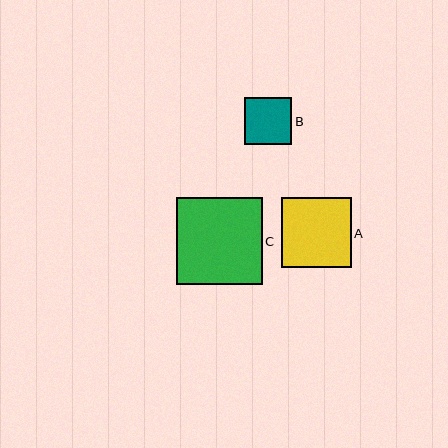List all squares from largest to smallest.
From largest to smallest: C, A, B.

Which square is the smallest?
Square B is the smallest with a size of approximately 47 pixels.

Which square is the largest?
Square C is the largest with a size of approximately 86 pixels.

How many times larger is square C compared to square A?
Square C is approximately 1.2 times the size of square A.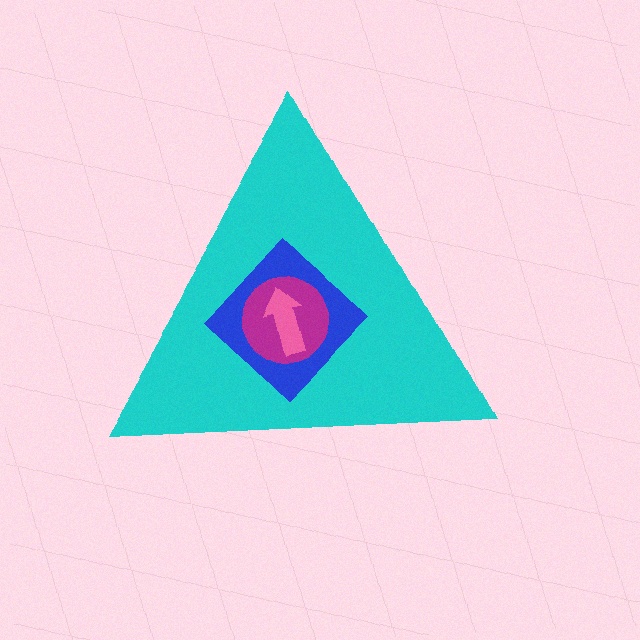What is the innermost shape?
The pink arrow.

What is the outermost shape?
The cyan triangle.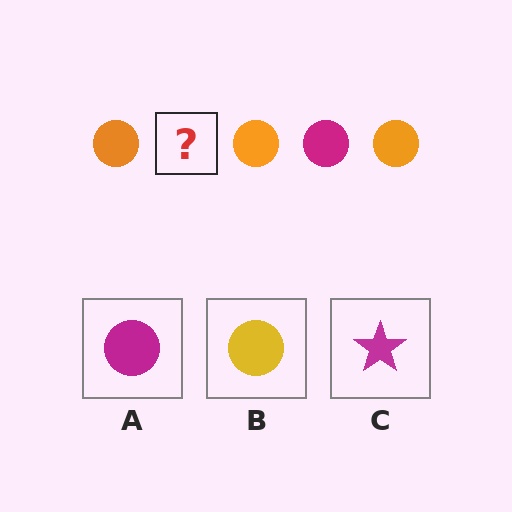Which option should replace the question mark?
Option A.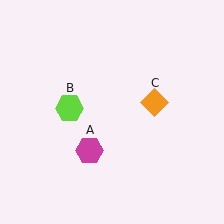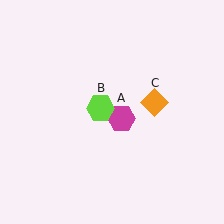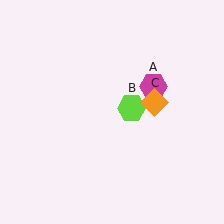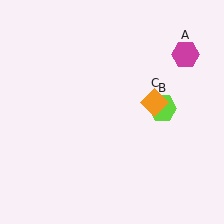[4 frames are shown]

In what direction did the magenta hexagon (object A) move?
The magenta hexagon (object A) moved up and to the right.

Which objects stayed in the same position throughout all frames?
Orange diamond (object C) remained stationary.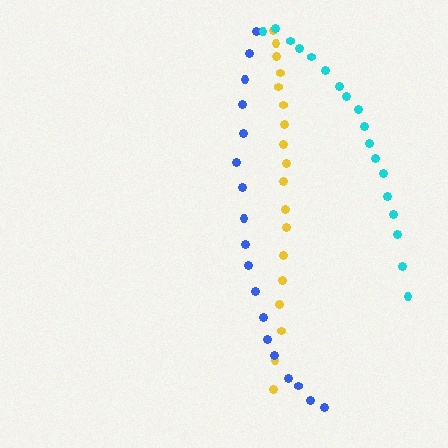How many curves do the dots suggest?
There are 3 distinct paths.